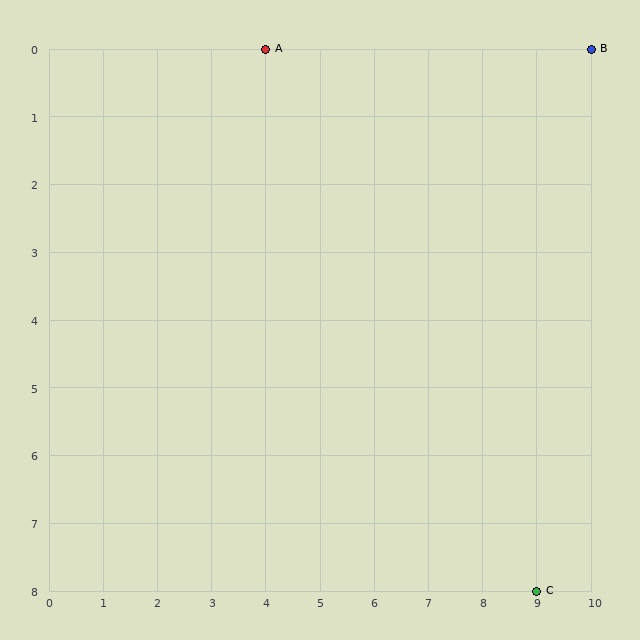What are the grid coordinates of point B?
Point B is at grid coordinates (10, 0).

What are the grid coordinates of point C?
Point C is at grid coordinates (9, 8).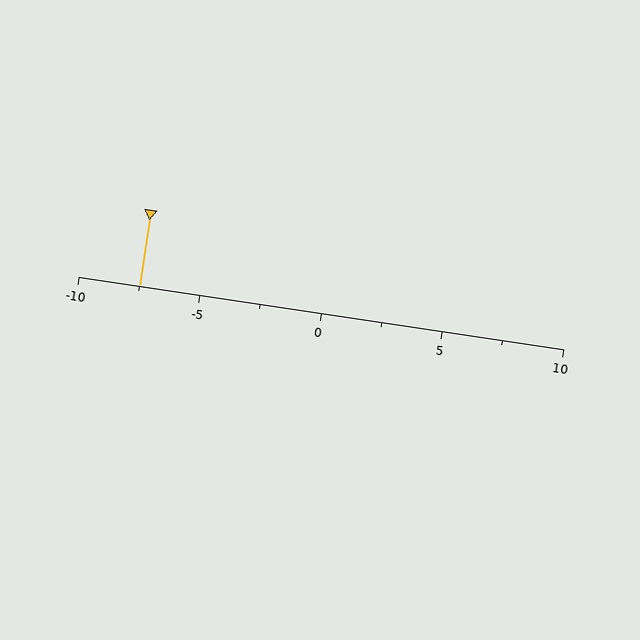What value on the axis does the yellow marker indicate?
The marker indicates approximately -7.5.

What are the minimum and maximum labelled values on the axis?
The axis runs from -10 to 10.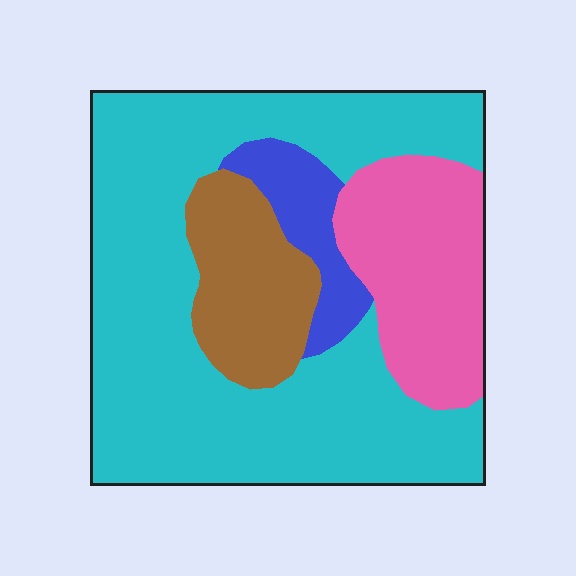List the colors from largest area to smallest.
From largest to smallest: cyan, pink, brown, blue.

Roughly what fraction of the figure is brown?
Brown covers 13% of the figure.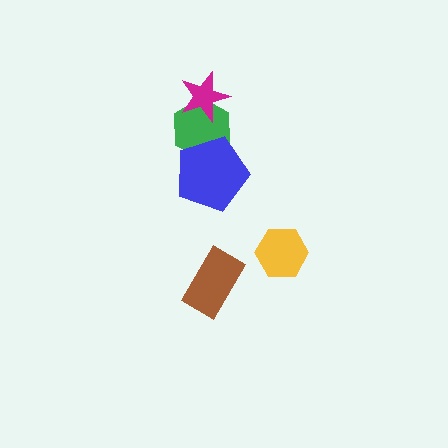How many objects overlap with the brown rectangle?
0 objects overlap with the brown rectangle.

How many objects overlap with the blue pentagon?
1 object overlaps with the blue pentagon.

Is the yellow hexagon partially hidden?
No, no other shape covers it.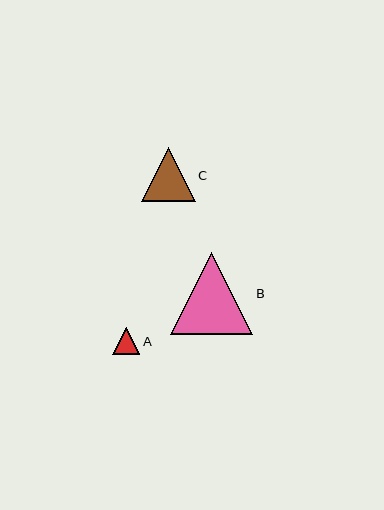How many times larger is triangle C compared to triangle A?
Triangle C is approximately 2.0 times the size of triangle A.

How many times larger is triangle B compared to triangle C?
Triangle B is approximately 1.5 times the size of triangle C.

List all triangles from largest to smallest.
From largest to smallest: B, C, A.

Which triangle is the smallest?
Triangle A is the smallest with a size of approximately 27 pixels.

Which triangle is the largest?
Triangle B is the largest with a size of approximately 83 pixels.